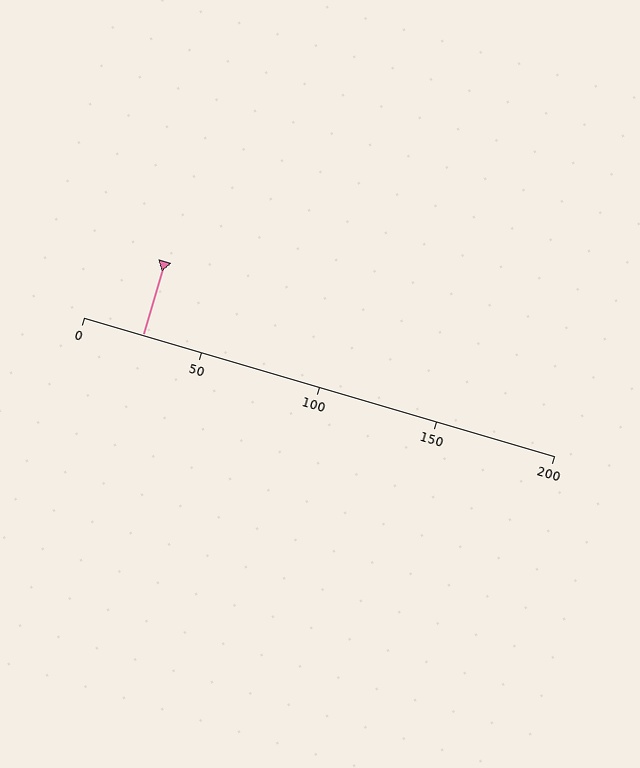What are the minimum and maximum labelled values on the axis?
The axis runs from 0 to 200.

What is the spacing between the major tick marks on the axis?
The major ticks are spaced 50 apart.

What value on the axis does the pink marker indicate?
The marker indicates approximately 25.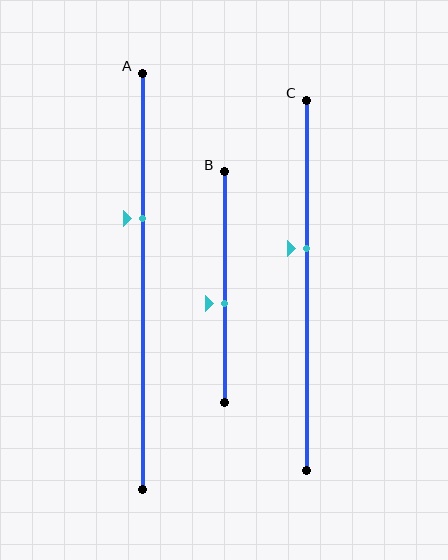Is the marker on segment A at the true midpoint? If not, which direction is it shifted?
No, the marker on segment A is shifted upward by about 15% of the segment length.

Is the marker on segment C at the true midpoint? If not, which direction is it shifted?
No, the marker on segment C is shifted upward by about 10% of the segment length.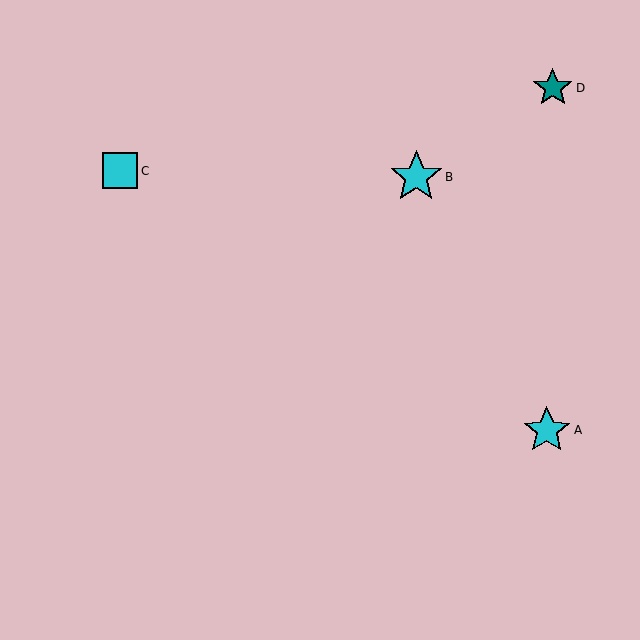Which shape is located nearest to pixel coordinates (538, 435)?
The cyan star (labeled A) at (547, 430) is nearest to that location.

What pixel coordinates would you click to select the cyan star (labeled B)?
Click at (416, 177) to select the cyan star B.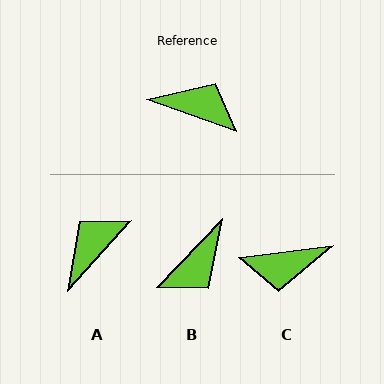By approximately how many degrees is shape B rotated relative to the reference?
Approximately 114 degrees clockwise.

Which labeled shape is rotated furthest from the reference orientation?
C, about 153 degrees away.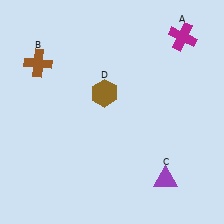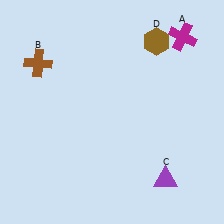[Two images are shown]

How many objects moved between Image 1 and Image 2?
1 object moved between the two images.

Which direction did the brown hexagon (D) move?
The brown hexagon (D) moved right.